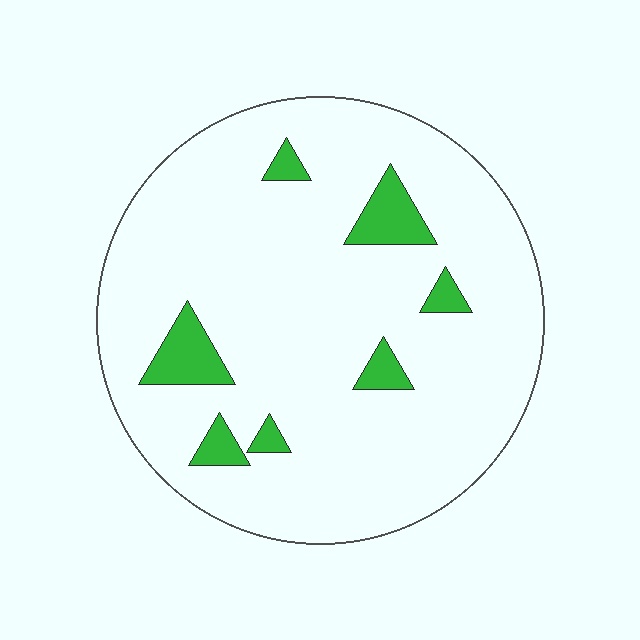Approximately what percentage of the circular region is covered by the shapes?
Approximately 10%.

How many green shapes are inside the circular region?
7.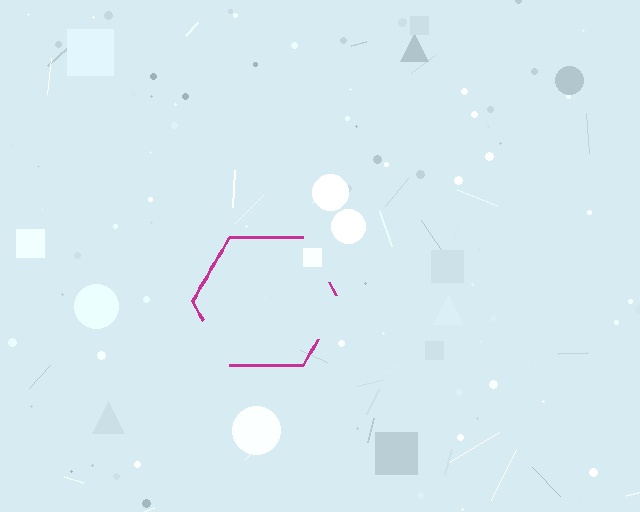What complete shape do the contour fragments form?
The contour fragments form a hexagon.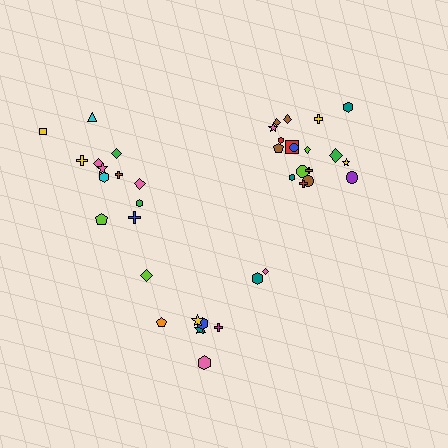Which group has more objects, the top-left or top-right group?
The top-right group.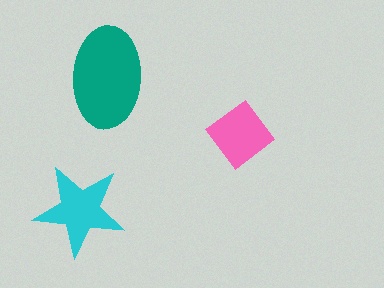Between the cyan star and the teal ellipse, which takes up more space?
The teal ellipse.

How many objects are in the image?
There are 3 objects in the image.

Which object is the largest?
The teal ellipse.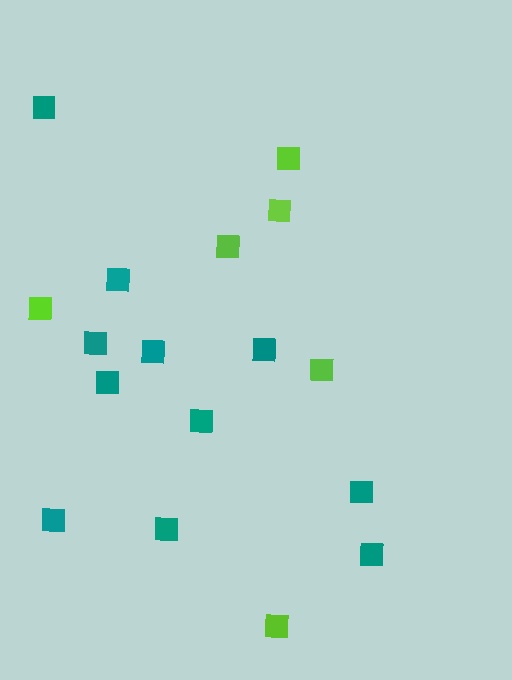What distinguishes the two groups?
There are 2 groups: one group of lime squares (6) and one group of teal squares (11).